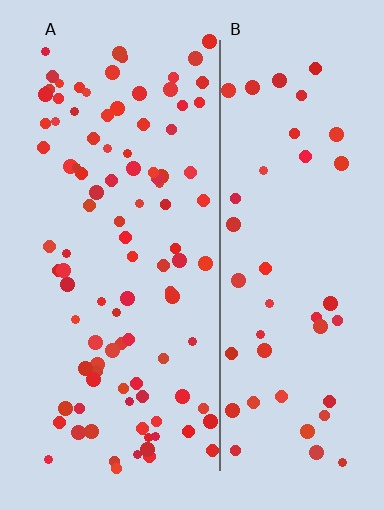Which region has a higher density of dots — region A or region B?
A (the left).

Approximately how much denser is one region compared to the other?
Approximately 2.2× — region A over region B.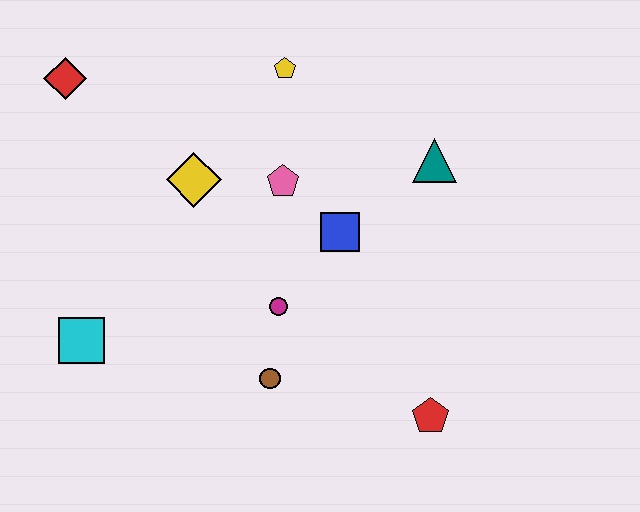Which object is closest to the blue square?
The pink pentagon is closest to the blue square.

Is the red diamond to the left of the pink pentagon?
Yes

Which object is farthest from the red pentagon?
The red diamond is farthest from the red pentagon.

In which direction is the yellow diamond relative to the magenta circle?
The yellow diamond is above the magenta circle.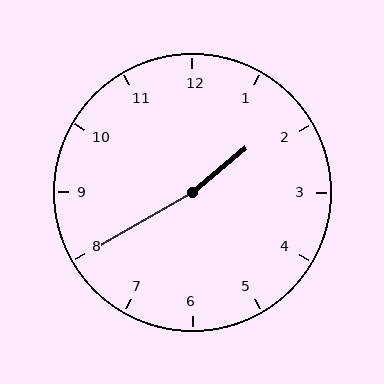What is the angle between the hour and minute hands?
Approximately 170 degrees.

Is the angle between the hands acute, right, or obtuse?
It is obtuse.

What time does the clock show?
1:40.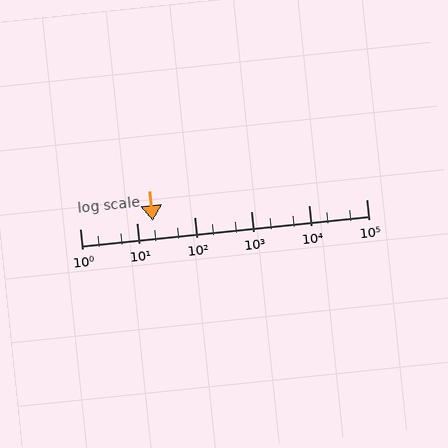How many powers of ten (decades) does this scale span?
The scale spans 5 decades, from 1 to 100000.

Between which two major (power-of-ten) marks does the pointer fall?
The pointer is between 10 and 100.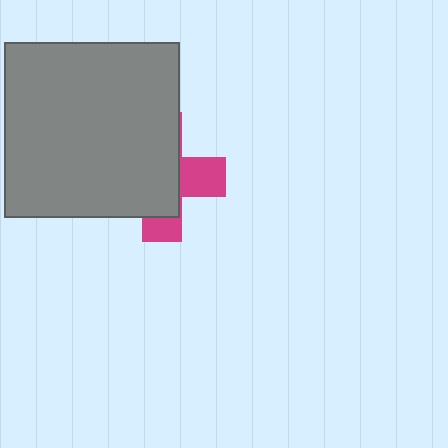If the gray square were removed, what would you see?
You would see the complete magenta cross.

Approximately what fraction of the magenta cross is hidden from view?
Roughly 66% of the magenta cross is hidden behind the gray square.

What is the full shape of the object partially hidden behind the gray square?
The partially hidden object is a magenta cross.